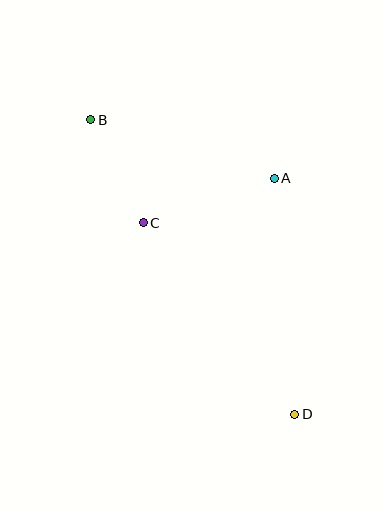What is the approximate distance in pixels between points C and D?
The distance between C and D is approximately 244 pixels.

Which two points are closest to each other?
Points B and C are closest to each other.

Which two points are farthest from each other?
Points B and D are farthest from each other.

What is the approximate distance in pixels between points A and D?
The distance between A and D is approximately 237 pixels.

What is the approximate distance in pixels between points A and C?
The distance between A and C is approximately 139 pixels.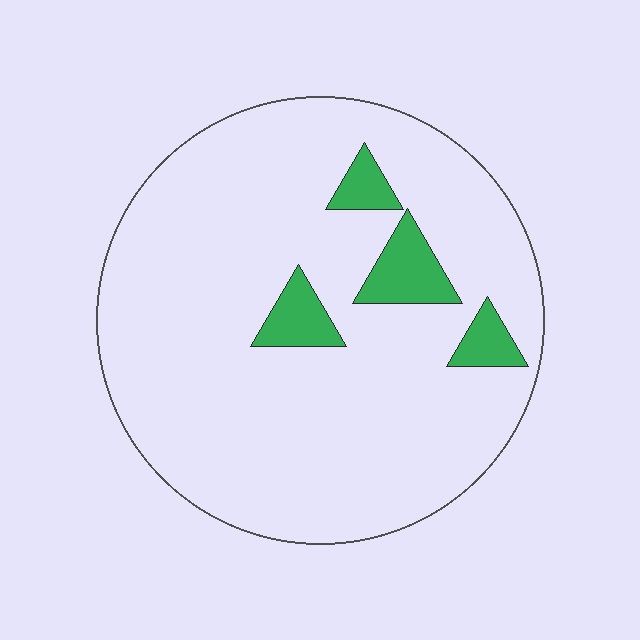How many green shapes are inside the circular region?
4.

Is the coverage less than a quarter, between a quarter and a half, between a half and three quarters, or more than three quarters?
Less than a quarter.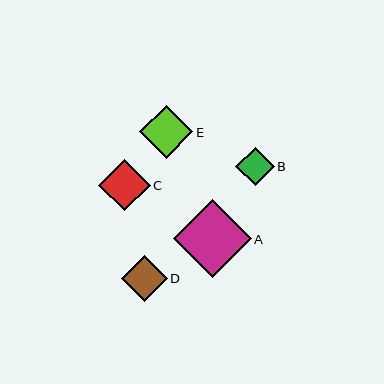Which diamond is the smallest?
Diamond B is the smallest with a size of approximately 38 pixels.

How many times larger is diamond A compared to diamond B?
Diamond A is approximately 2.0 times the size of diamond B.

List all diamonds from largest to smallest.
From largest to smallest: A, E, C, D, B.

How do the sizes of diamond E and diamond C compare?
Diamond E and diamond C are approximately the same size.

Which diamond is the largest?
Diamond A is the largest with a size of approximately 78 pixels.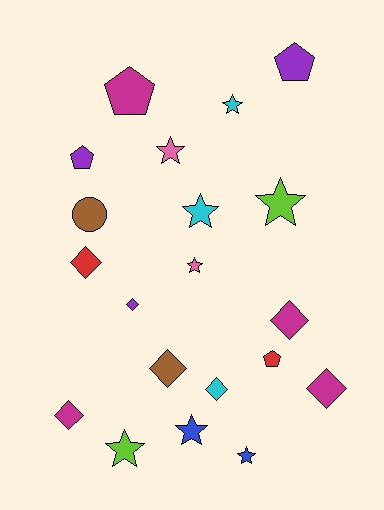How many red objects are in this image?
There are 2 red objects.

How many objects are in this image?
There are 20 objects.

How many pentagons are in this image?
There are 4 pentagons.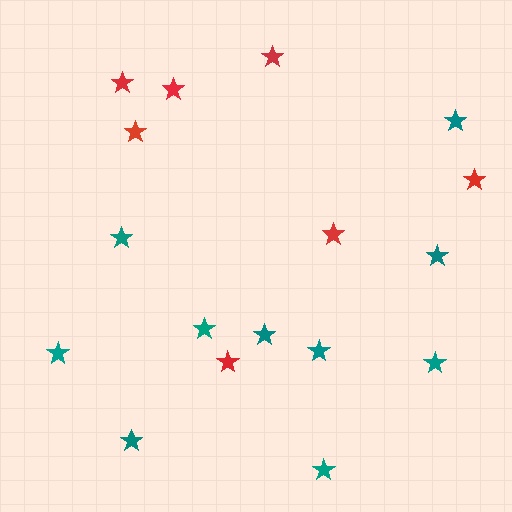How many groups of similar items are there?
There are 2 groups: one group of red stars (7) and one group of teal stars (10).